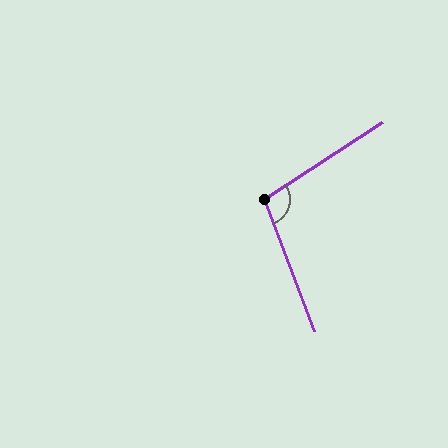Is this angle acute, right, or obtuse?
It is obtuse.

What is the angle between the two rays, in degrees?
Approximately 102 degrees.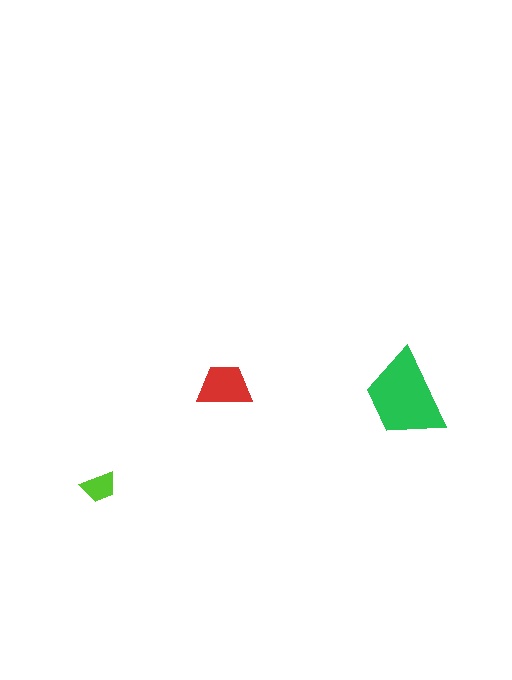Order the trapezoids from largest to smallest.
the green one, the red one, the lime one.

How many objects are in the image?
There are 3 objects in the image.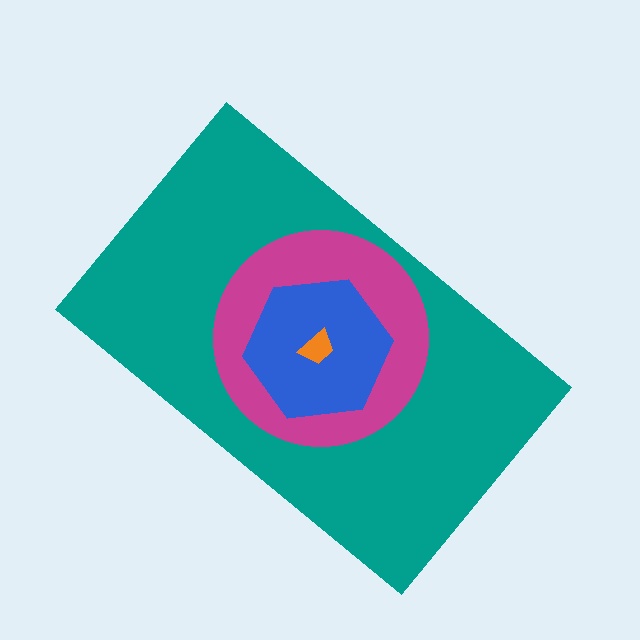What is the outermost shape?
The teal rectangle.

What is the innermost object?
The orange trapezoid.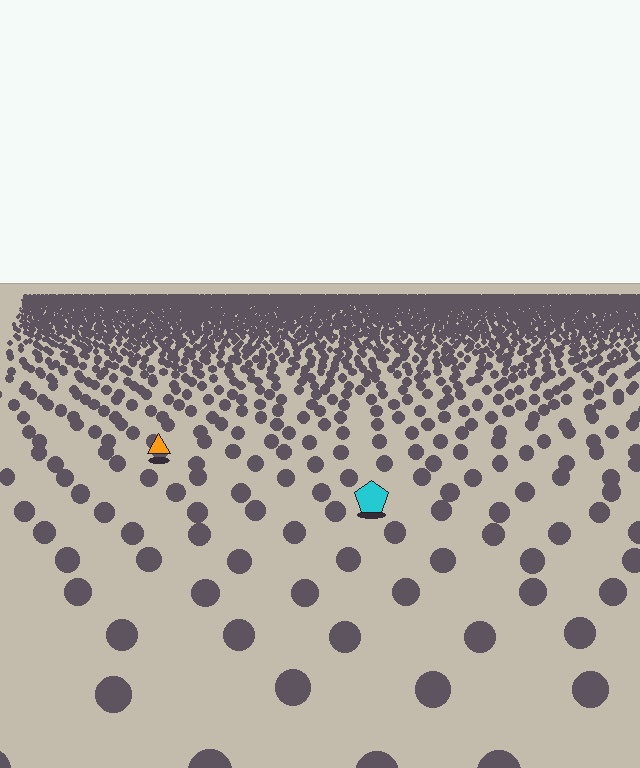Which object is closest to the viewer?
The cyan pentagon is closest. The texture marks near it are larger and more spread out.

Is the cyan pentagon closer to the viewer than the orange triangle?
Yes. The cyan pentagon is closer — you can tell from the texture gradient: the ground texture is coarser near it.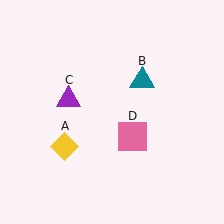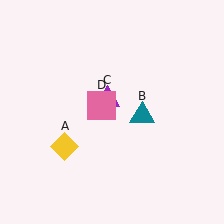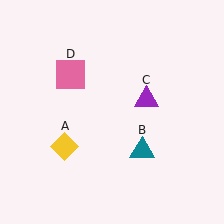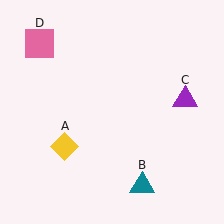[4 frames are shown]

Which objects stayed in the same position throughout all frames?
Yellow diamond (object A) remained stationary.